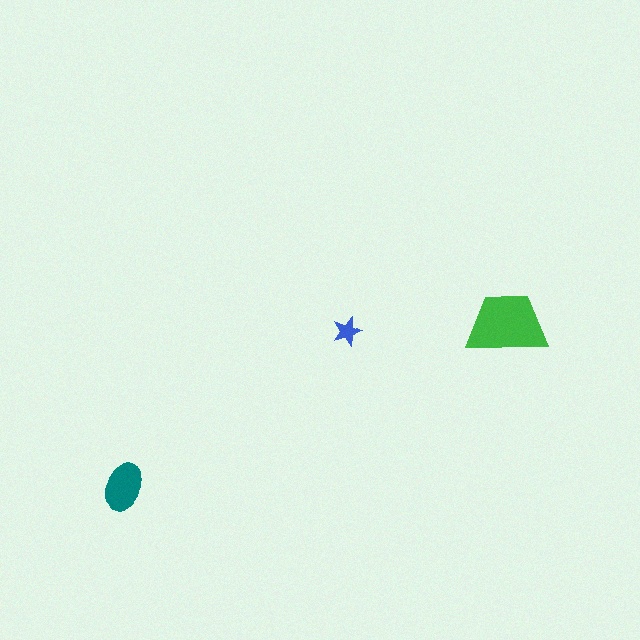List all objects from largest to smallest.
The green trapezoid, the teal ellipse, the blue star.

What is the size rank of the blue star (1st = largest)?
3rd.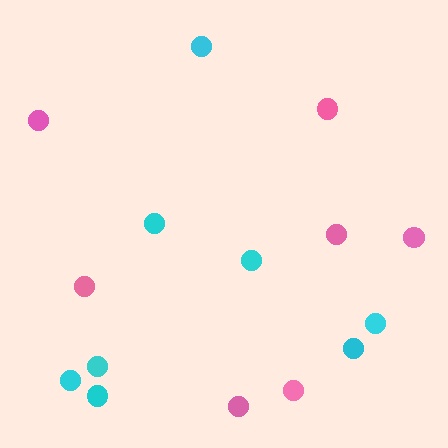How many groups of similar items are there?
There are 2 groups: one group of cyan circles (8) and one group of pink circles (7).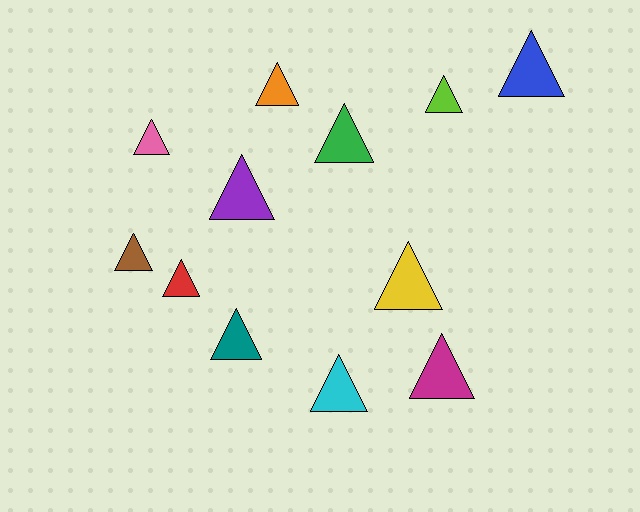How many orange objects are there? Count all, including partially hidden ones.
There is 1 orange object.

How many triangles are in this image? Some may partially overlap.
There are 12 triangles.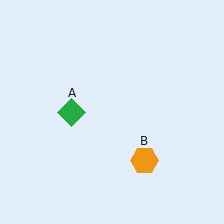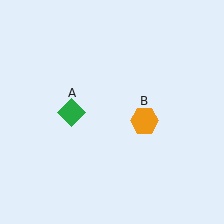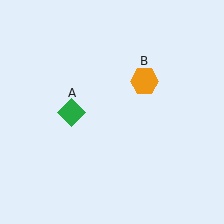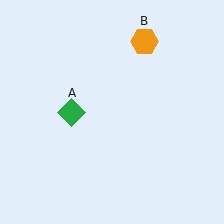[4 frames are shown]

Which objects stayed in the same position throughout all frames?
Green diamond (object A) remained stationary.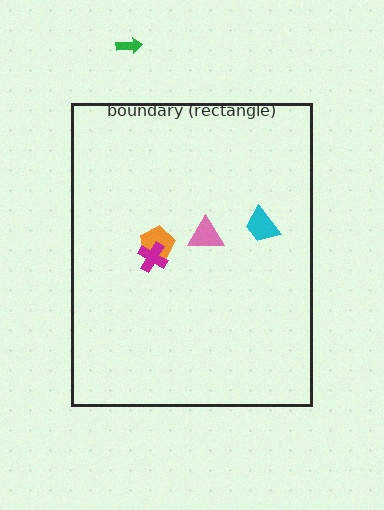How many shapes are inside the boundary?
4 inside, 1 outside.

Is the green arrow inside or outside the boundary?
Outside.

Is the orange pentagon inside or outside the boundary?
Inside.